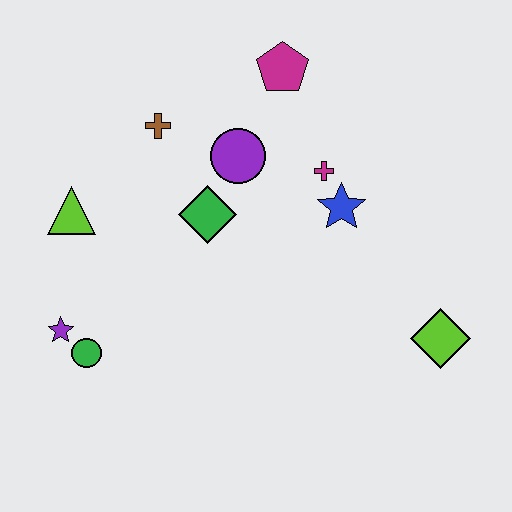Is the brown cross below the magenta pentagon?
Yes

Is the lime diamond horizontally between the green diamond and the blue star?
No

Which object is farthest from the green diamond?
The lime diamond is farthest from the green diamond.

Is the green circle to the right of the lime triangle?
Yes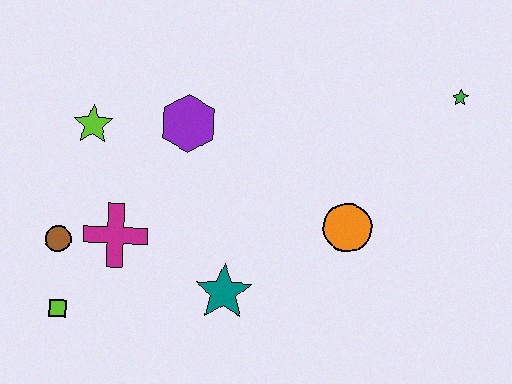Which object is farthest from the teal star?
The green star is farthest from the teal star.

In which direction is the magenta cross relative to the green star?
The magenta cross is to the left of the green star.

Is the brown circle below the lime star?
Yes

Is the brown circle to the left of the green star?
Yes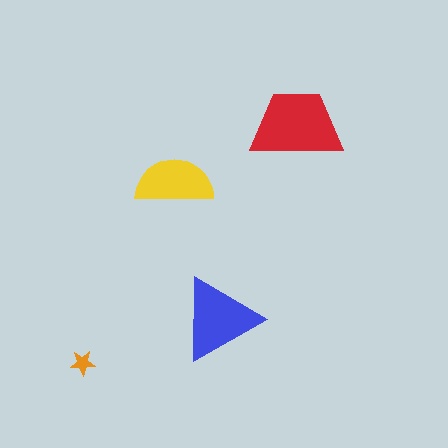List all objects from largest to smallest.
The red trapezoid, the blue triangle, the yellow semicircle, the orange star.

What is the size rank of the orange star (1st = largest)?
4th.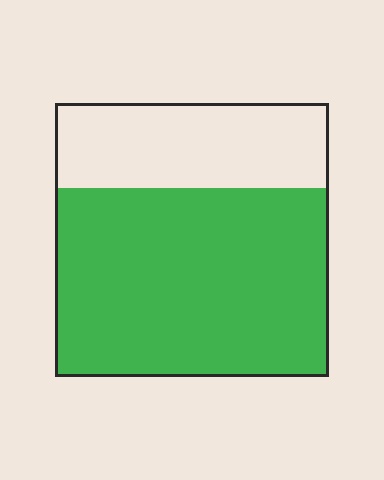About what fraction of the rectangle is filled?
About two thirds (2/3).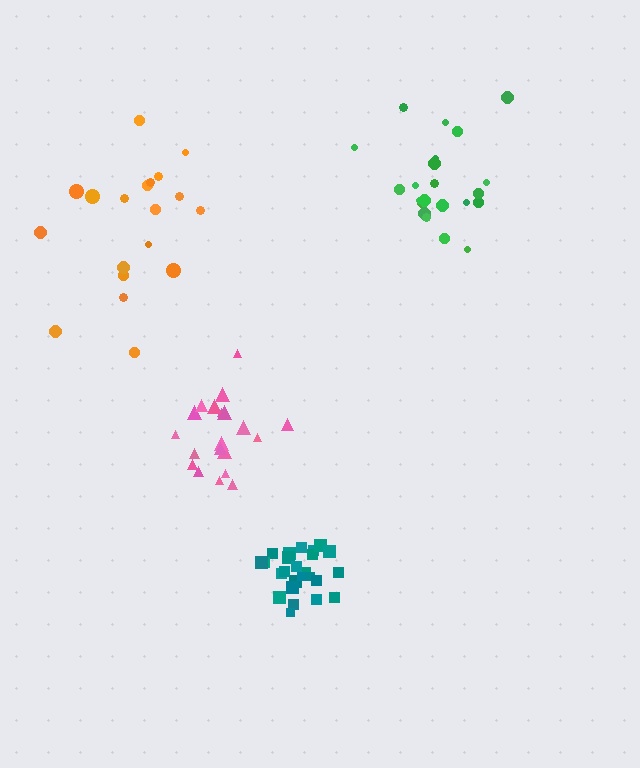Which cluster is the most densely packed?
Teal.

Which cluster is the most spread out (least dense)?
Orange.